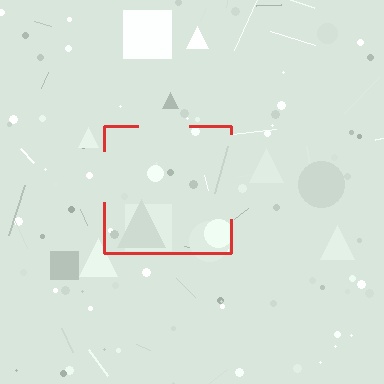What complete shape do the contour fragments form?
The contour fragments form a square.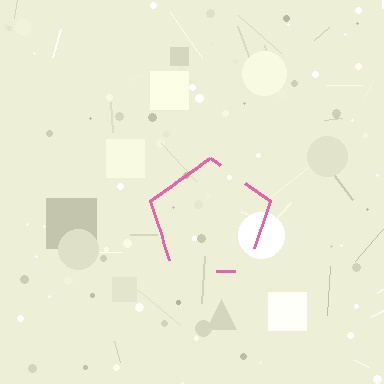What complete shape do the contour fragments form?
The contour fragments form a pentagon.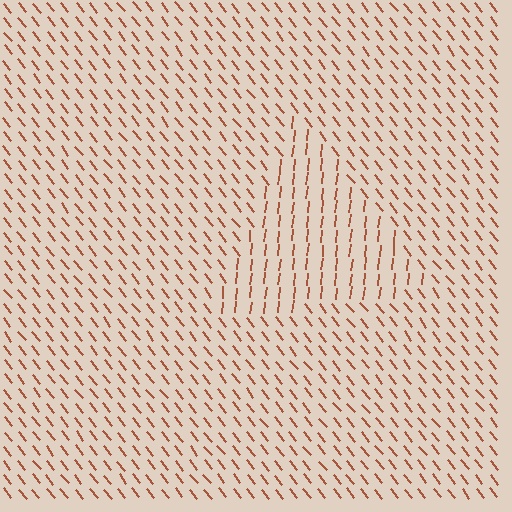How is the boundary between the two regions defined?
The boundary is defined purely by a change in line orientation (approximately 45 degrees difference). All lines are the same color and thickness.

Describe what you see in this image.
The image is filled with small brown line segments. A triangle region in the image has lines oriented differently from the surrounding lines, creating a visible texture boundary.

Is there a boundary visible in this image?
Yes, there is a texture boundary formed by a change in line orientation.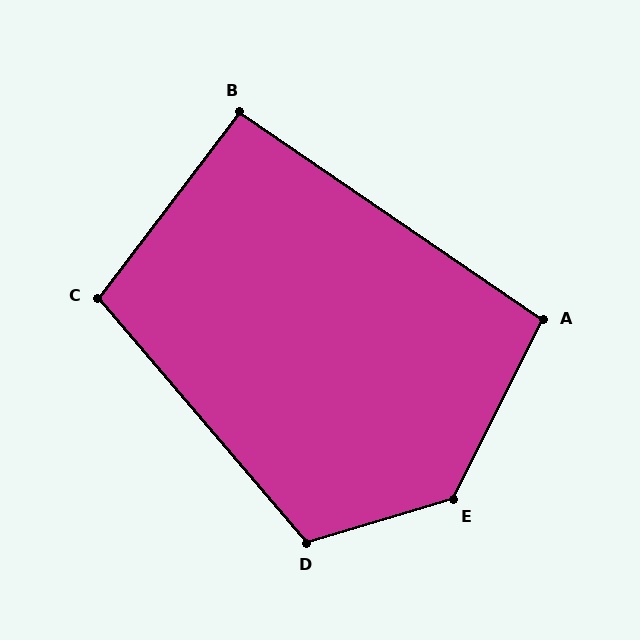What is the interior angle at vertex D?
Approximately 114 degrees (obtuse).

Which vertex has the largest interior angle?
E, at approximately 133 degrees.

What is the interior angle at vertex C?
Approximately 102 degrees (obtuse).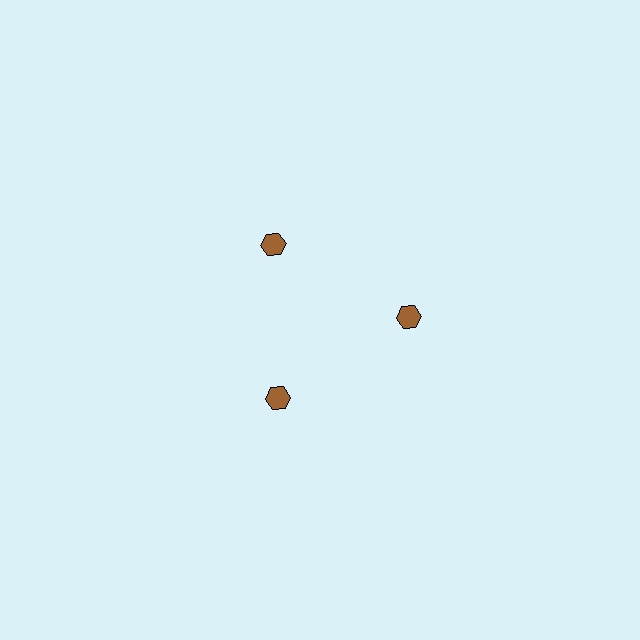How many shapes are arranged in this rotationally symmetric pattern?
There are 3 shapes, arranged in 3 groups of 1.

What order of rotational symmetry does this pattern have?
This pattern has 3-fold rotational symmetry.